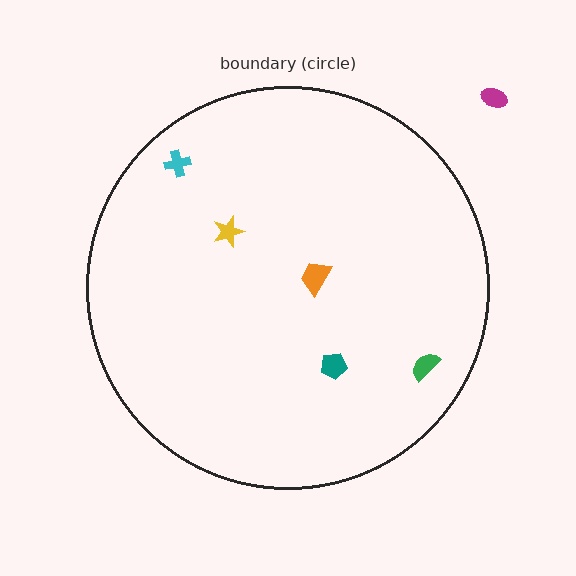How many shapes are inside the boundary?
5 inside, 1 outside.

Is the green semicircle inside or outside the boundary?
Inside.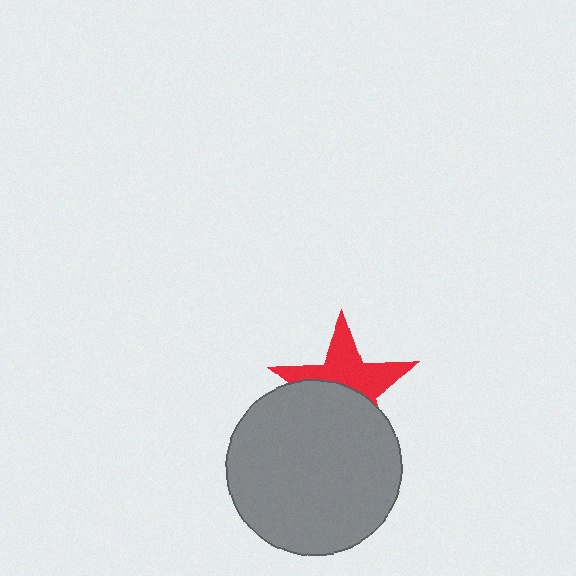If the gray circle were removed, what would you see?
You would see the complete red star.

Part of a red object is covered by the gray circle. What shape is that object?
It is a star.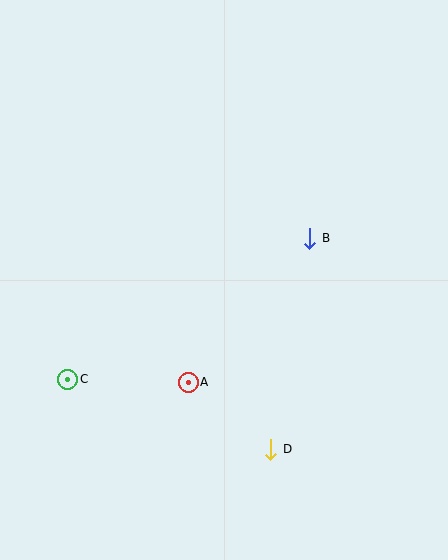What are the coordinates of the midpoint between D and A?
The midpoint between D and A is at (230, 416).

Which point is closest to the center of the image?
Point B at (310, 238) is closest to the center.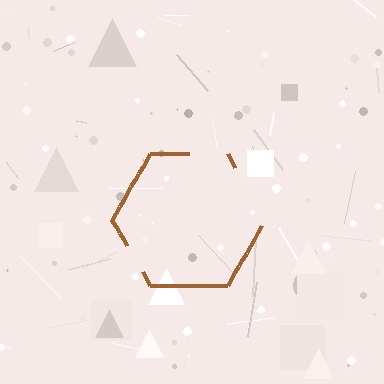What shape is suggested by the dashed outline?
The dashed outline suggests a hexagon.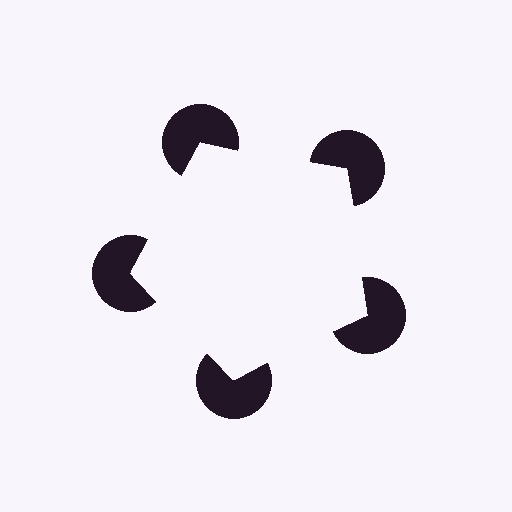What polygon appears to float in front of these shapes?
An illusory pentagon — its edges are inferred from the aligned wedge cuts in the pac-man discs, not physically drawn.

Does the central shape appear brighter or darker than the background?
It typically appears slightly brighter than the background, even though no actual brightness change is drawn.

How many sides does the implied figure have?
5 sides.